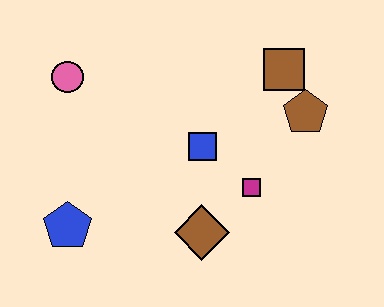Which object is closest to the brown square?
The brown pentagon is closest to the brown square.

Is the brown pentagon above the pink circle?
No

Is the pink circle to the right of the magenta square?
No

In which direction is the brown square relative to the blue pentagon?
The brown square is to the right of the blue pentagon.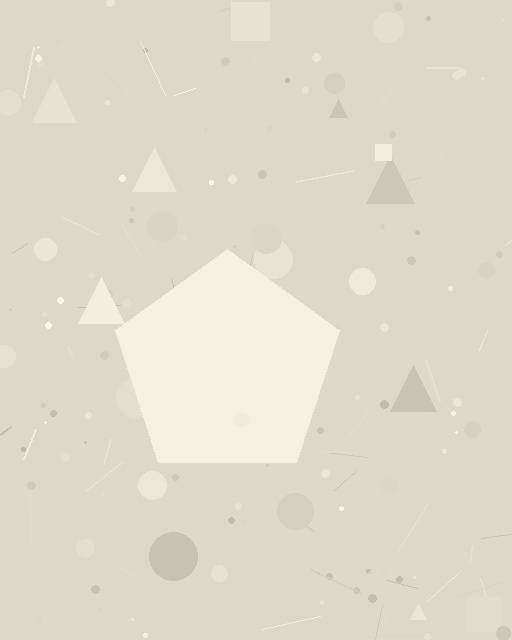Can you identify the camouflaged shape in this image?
The camouflaged shape is a pentagon.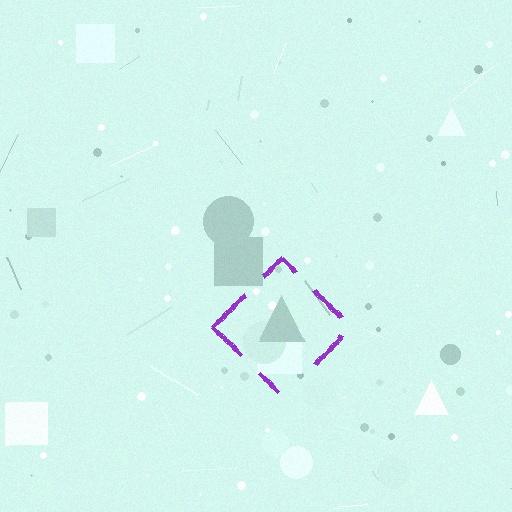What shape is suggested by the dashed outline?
The dashed outline suggests a diamond.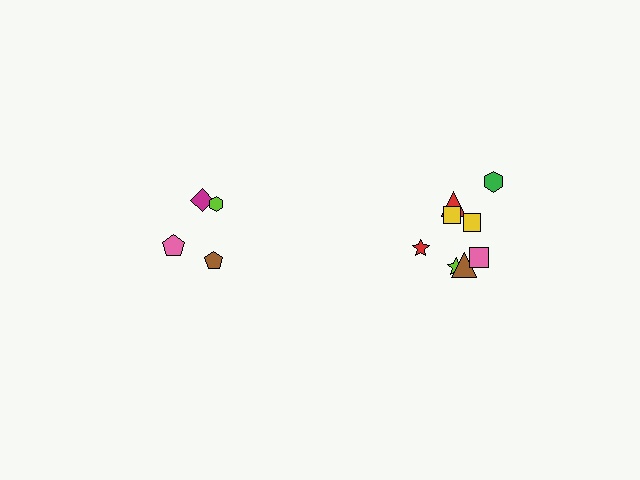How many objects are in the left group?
There are 4 objects.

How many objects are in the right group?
There are 8 objects.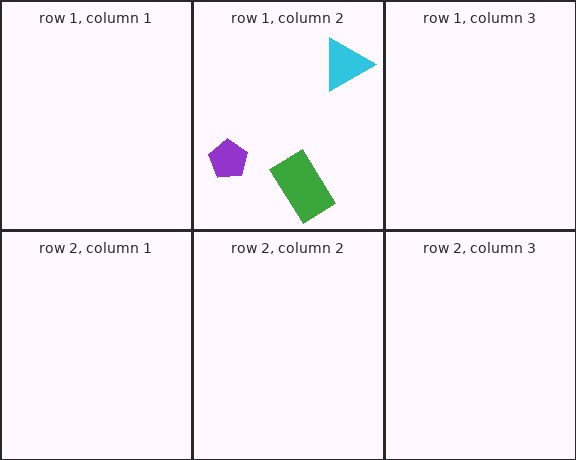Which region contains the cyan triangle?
The row 1, column 2 region.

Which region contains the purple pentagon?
The row 1, column 2 region.